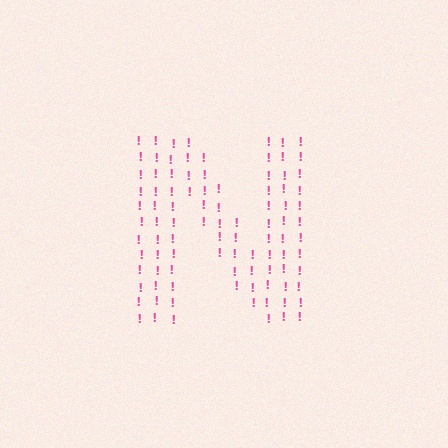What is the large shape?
The large shape is the letter N.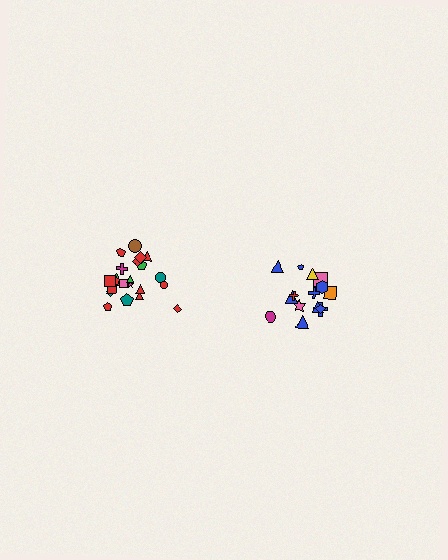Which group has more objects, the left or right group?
The left group.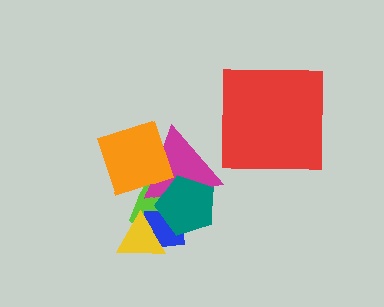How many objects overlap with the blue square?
4 objects overlap with the blue square.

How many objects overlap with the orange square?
1 object overlaps with the orange square.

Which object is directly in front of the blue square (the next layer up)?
The magenta triangle is directly in front of the blue square.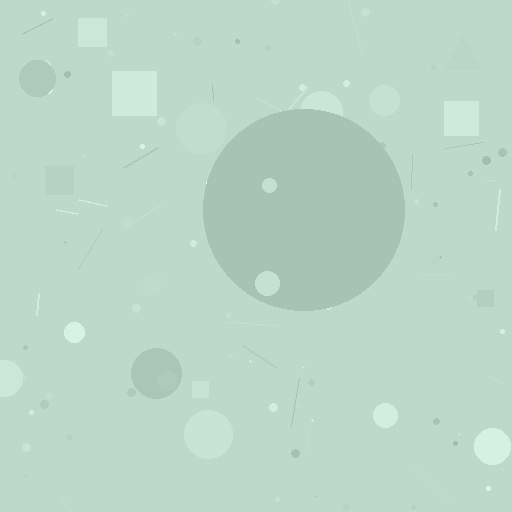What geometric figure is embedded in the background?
A circle is embedded in the background.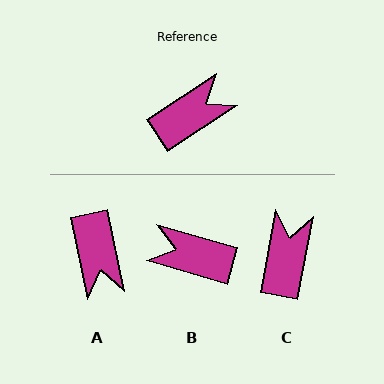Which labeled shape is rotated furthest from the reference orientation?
B, about 131 degrees away.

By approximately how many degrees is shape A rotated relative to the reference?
Approximately 111 degrees clockwise.